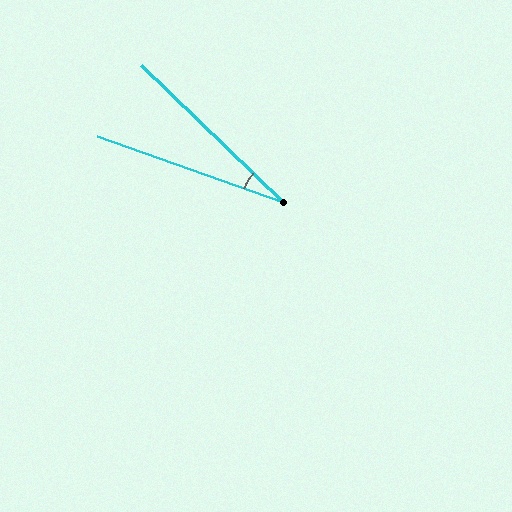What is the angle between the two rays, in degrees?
Approximately 24 degrees.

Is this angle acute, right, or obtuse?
It is acute.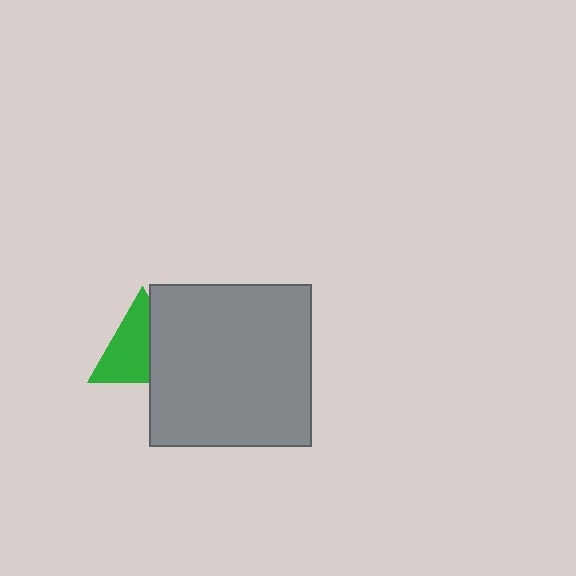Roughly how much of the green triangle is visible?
About half of it is visible (roughly 62%).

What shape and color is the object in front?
The object in front is a gray square.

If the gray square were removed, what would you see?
You would see the complete green triangle.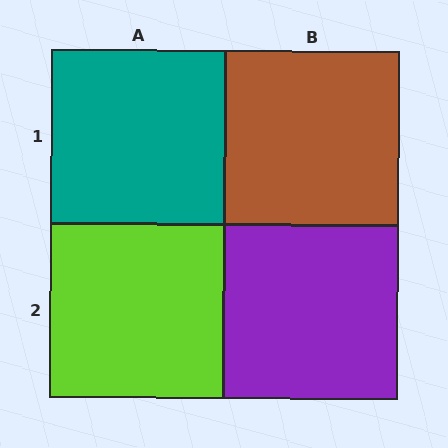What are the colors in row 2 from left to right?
Lime, purple.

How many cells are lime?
1 cell is lime.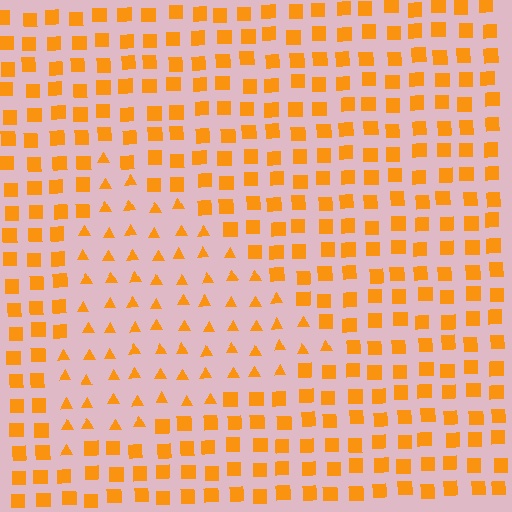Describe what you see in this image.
The image is filled with small orange elements arranged in a uniform grid. A triangle-shaped region contains triangles, while the surrounding area contains squares. The boundary is defined purely by the change in element shape.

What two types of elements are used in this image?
The image uses triangles inside the triangle region and squares outside it.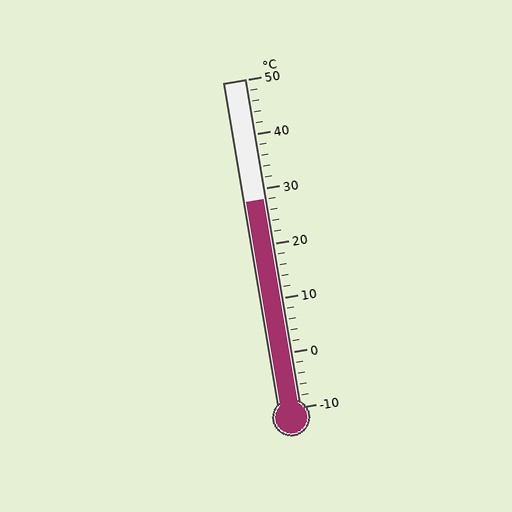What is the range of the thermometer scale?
The thermometer scale ranges from -10°C to 50°C.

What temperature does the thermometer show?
The thermometer shows approximately 28°C.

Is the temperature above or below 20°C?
The temperature is above 20°C.